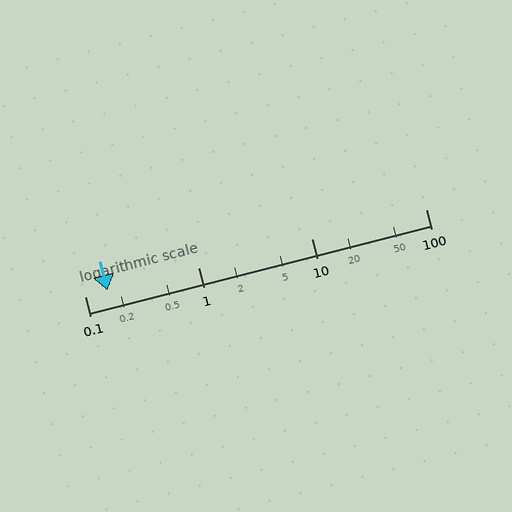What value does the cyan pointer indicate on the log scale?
The pointer indicates approximately 0.16.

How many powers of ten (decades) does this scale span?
The scale spans 3 decades, from 0.1 to 100.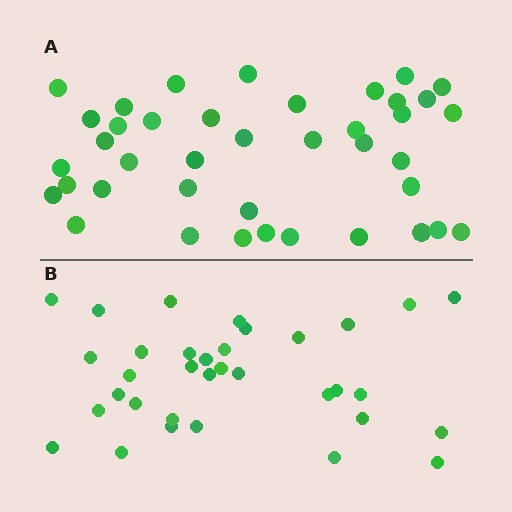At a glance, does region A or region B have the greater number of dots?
Region A (the top region) has more dots.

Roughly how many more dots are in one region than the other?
Region A has about 6 more dots than region B.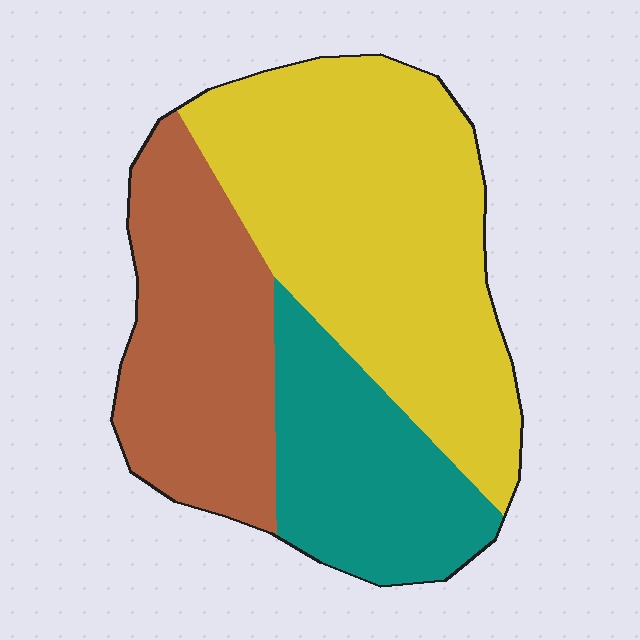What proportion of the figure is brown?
Brown takes up between a sixth and a third of the figure.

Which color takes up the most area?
Yellow, at roughly 50%.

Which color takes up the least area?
Teal, at roughly 25%.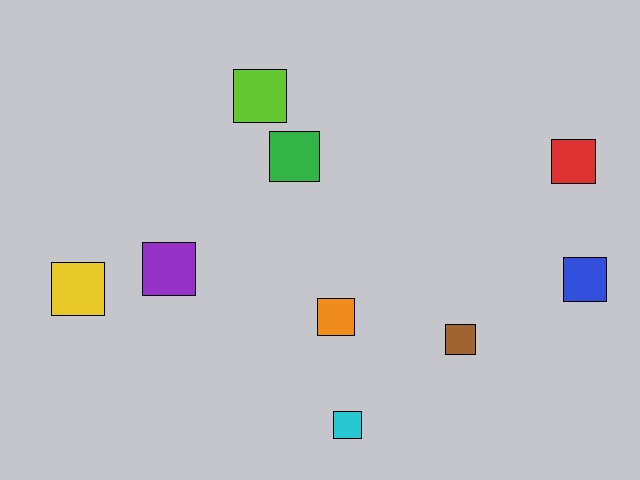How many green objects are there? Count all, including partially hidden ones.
There is 1 green object.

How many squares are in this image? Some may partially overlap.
There are 9 squares.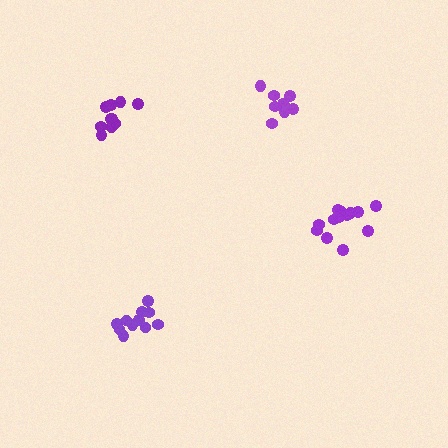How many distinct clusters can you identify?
There are 4 distinct clusters.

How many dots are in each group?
Group 1: 10 dots, Group 2: 9 dots, Group 3: 11 dots, Group 4: 13 dots (43 total).